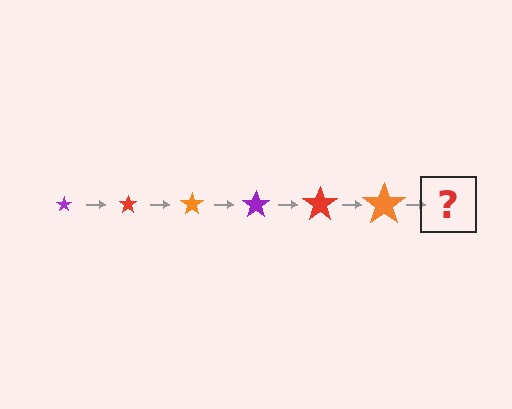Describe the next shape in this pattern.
It should be a purple star, larger than the previous one.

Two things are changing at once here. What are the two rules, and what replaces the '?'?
The two rules are that the star grows larger each step and the color cycles through purple, red, and orange. The '?' should be a purple star, larger than the previous one.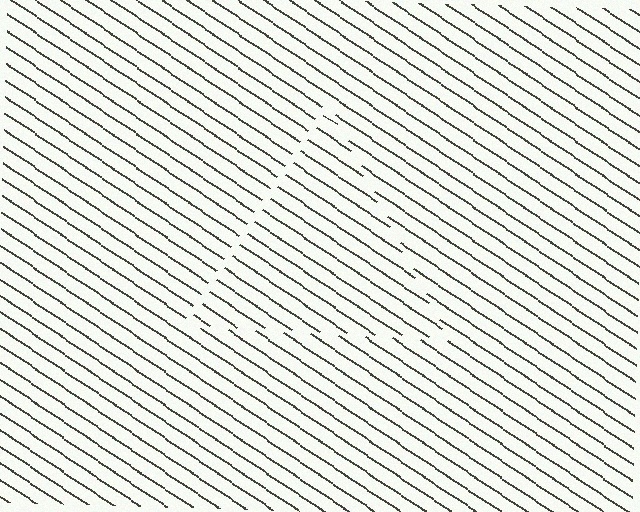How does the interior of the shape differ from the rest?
The interior of the shape contains the same grating, shifted by half a period — the contour is defined by the phase discontinuity where line-ends from the inner and outer gratings abut.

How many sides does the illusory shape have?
3 sides — the line-ends trace a triangle.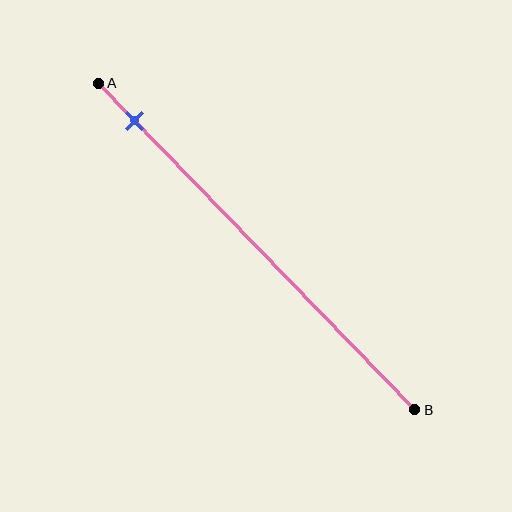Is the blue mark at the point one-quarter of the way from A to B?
No, the mark is at about 10% from A, not at the 25% one-quarter point.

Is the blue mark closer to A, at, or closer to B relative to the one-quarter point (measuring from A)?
The blue mark is closer to point A than the one-quarter point of segment AB.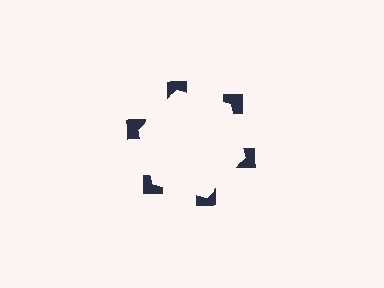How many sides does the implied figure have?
6 sides.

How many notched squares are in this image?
There are 6 — one at each vertex of the illusory hexagon.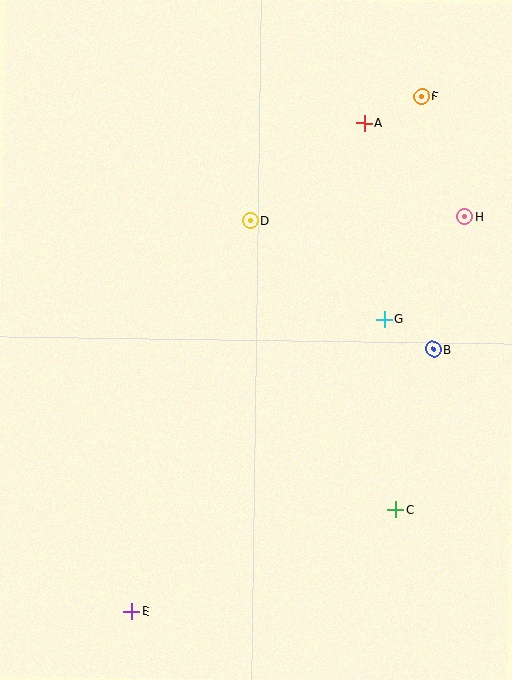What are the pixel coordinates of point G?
Point G is at (384, 319).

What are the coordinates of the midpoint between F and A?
The midpoint between F and A is at (393, 110).